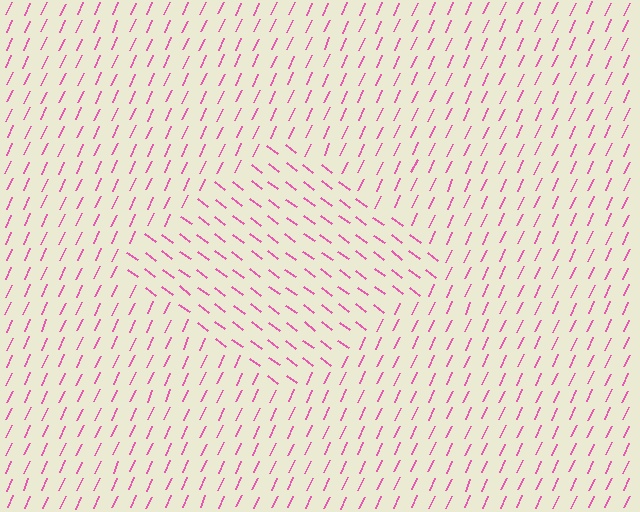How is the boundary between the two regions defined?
The boundary is defined purely by a change in line orientation (approximately 78 degrees difference). All lines are the same color and thickness.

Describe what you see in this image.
The image is filled with small pink line segments. A diamond region in the image has lines oriented differently from the surrounding lines, creating a visible texture boundary.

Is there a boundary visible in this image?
Yes, there is a texture boundary formed by a change in line orientation.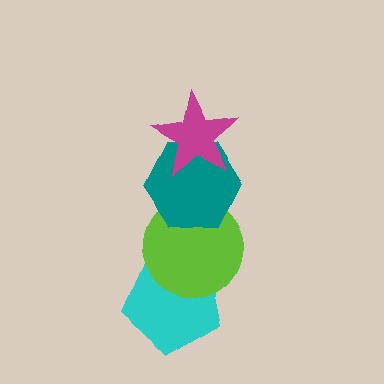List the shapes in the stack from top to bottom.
From top to bottom: the magenta star, the teal hexagon, the lime circle, the cyan pentagon.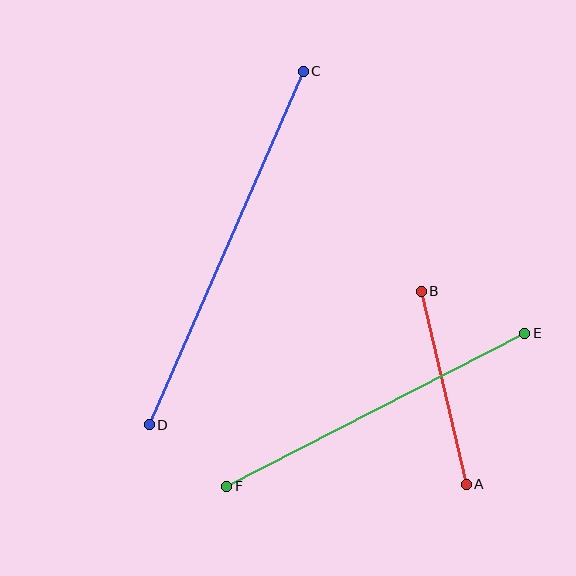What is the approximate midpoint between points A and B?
The midpoint is at approximately (444, 388) pixels.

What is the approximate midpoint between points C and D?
The midpoint is at approximately (226, 248) pixels.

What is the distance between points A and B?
The distance is approximately 198 pixels.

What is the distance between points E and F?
The distance is approximately 335 pixels.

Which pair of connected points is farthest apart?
Points C and D are farthest apart.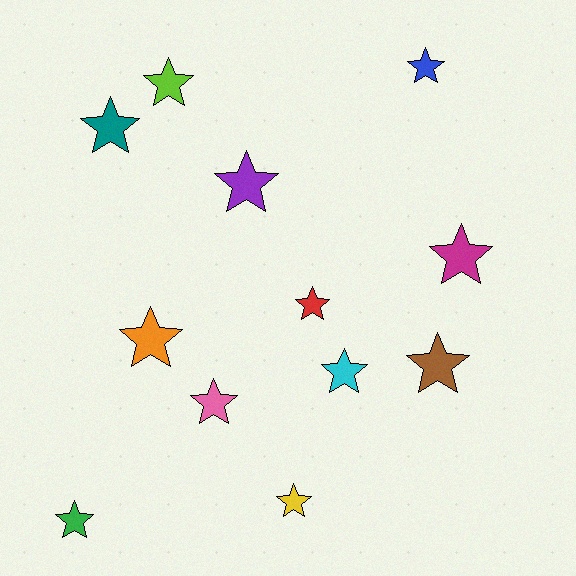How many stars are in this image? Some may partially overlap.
There are 12 stars.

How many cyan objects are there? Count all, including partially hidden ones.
There is 1 cyan object.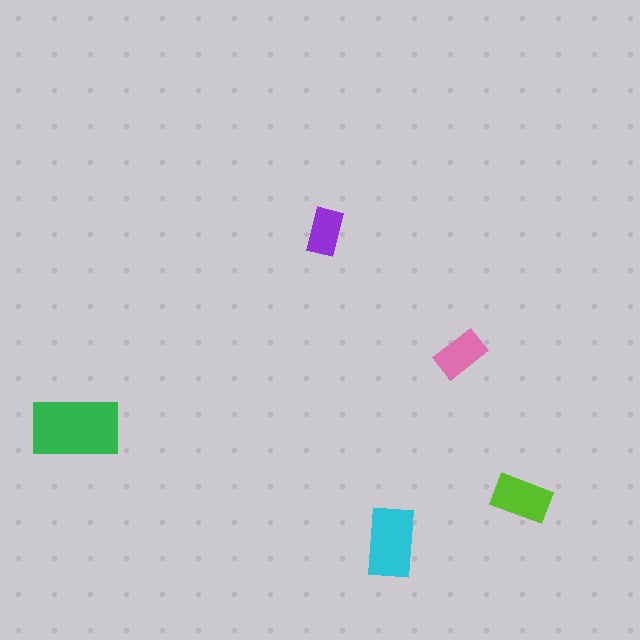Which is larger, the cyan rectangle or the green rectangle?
The green one.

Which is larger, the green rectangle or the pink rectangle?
The green one.